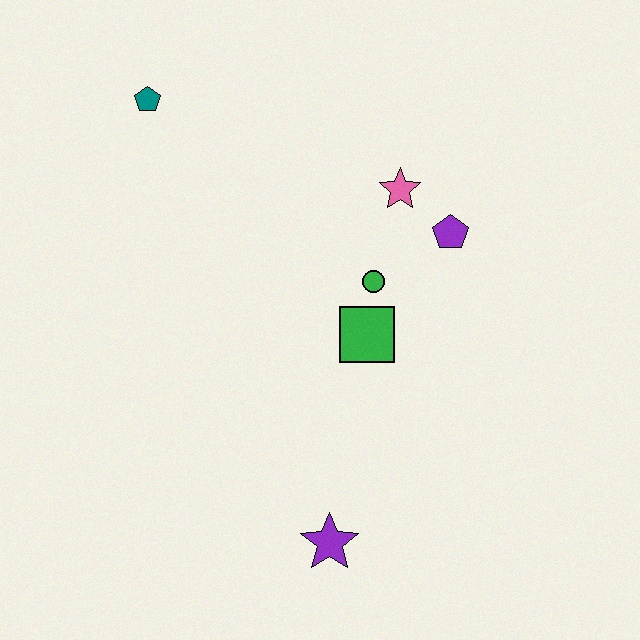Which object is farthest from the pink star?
The purple star is farthest from the pink star.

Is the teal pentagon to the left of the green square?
Yes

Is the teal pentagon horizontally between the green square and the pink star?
No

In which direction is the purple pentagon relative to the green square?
The purple pentagon is above the green square.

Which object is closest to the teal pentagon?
The pink star is closest to the teal pentagon.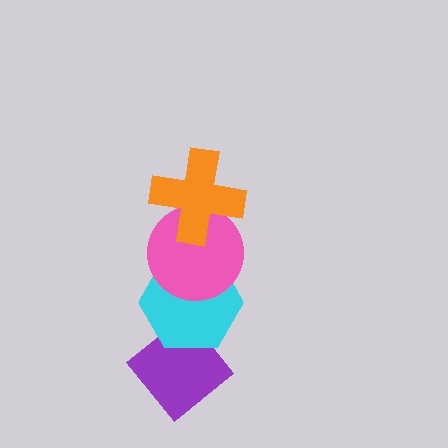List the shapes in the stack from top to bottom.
From top to bottom: the orange cross, the pink circle, the cyan hexagon, the purple diamond.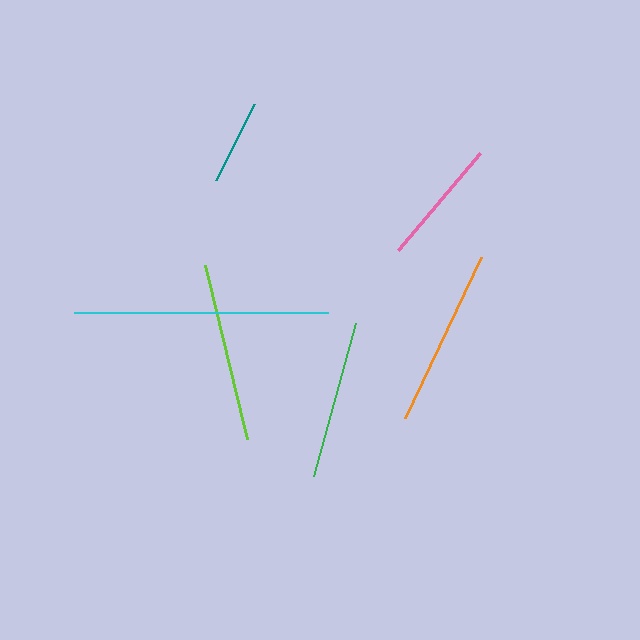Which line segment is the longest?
The cyan line is the longest at approximately 255 pixels.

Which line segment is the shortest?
The teal line is the shortest at approximately 85 pixels.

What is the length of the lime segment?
The lime segment is approximately 179 pixels long.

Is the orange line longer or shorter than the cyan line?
The cyan line is longer than the orange line.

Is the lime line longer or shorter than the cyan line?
The cyan line is longer than the lime line.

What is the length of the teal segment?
The teal segment is approximately 85 pixels long.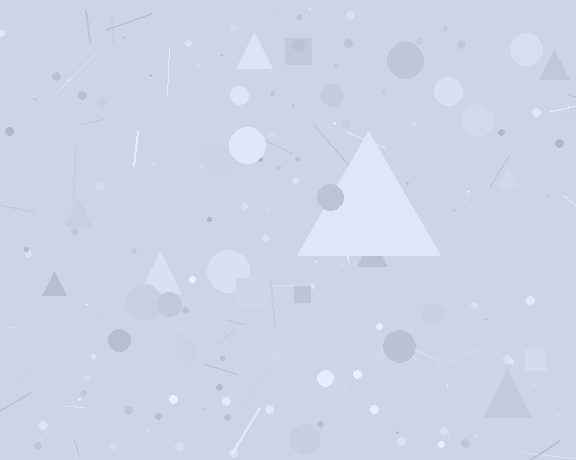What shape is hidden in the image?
A triangle is hidden in the image.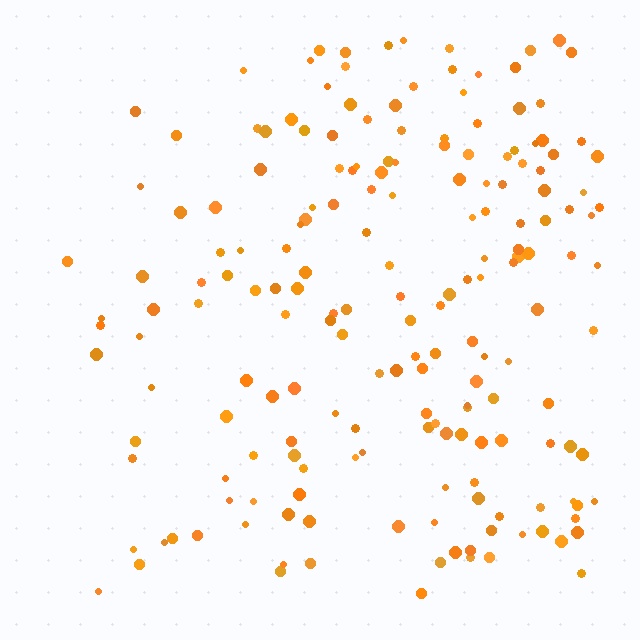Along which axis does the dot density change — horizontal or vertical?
Horizontal.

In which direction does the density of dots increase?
From left to right, with the right side densest.